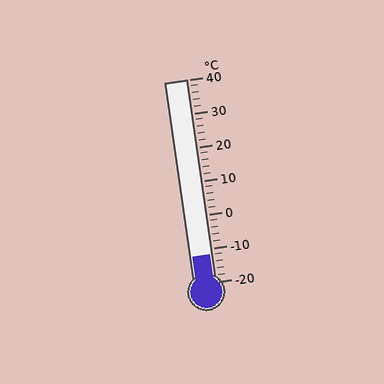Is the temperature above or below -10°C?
The temperature is below -10°C.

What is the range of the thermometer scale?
The thermometer scale ranges from -20°C to 40°C.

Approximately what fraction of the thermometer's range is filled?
The thermometer is filled to approximately 15% of its range.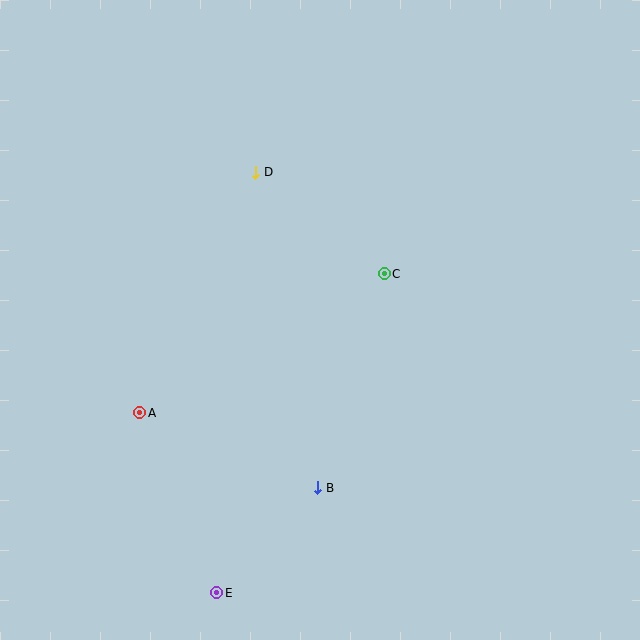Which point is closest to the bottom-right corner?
Point B is closest to the bottom-right corner.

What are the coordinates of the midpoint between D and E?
The midpoint between D and E is at (236, 382).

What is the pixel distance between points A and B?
The distance between A and B is 193 pixels.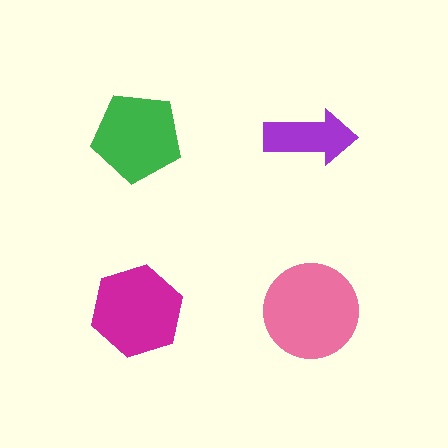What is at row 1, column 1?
A green pentagon.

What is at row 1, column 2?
A purple arrow.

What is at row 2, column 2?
A pink circle.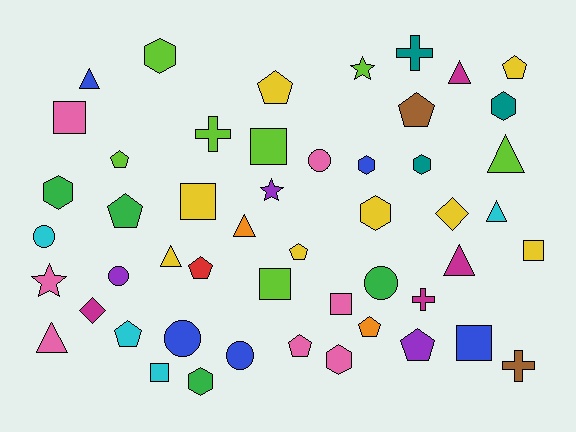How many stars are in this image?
There are 3 stars.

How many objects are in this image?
There are 50 objects.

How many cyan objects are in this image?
There are 4 cyan objects.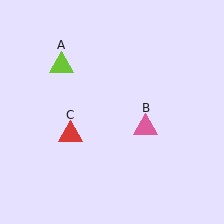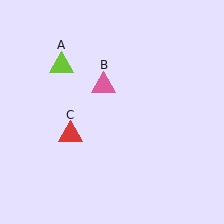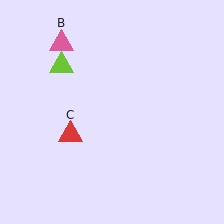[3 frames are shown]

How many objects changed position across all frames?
1 object changed position: pink triangle (object B).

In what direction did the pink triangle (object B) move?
The pink triangle (object B) moved up and to the left.